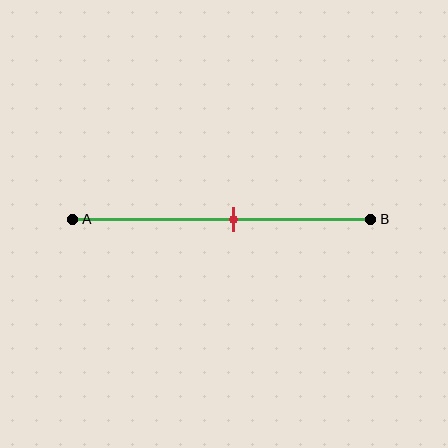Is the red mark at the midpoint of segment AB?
No, the mark is at about 55% from A, not at the 50% midpoint.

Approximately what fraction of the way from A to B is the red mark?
The red mark is approximately 55% of the way from A to B.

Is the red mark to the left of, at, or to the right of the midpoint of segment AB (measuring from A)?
The red mark is to the right of the midpoint of segment AB.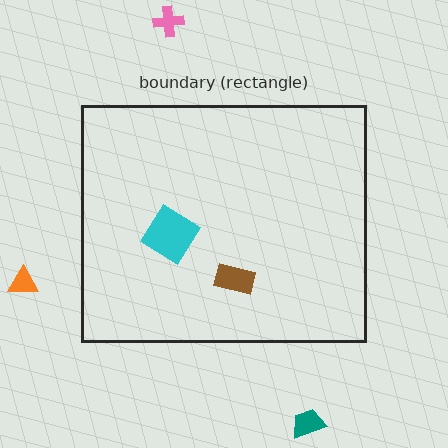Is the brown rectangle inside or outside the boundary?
Inside.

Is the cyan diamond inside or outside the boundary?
Inside.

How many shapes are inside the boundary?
2 inside, 3 outside.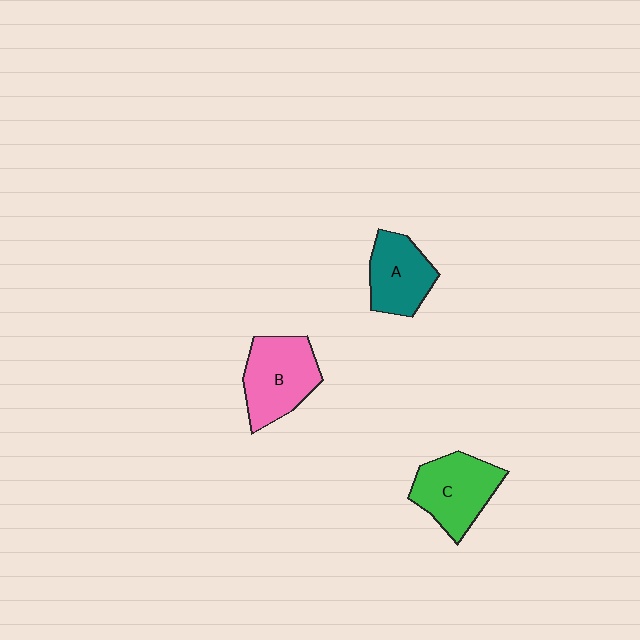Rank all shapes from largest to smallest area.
From largest to smallest: B (pink), C (green), A (teal).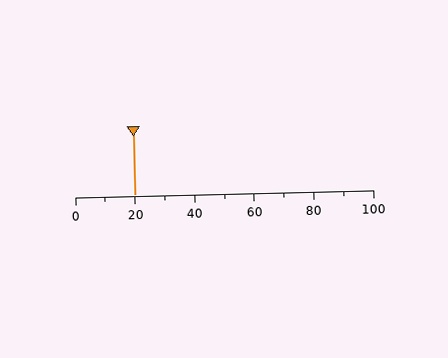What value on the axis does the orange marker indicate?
The marker indicates approximately 20.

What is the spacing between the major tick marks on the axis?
The major ticks are spaced 20 apart.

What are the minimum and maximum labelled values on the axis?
The axis runs from 0 to 100.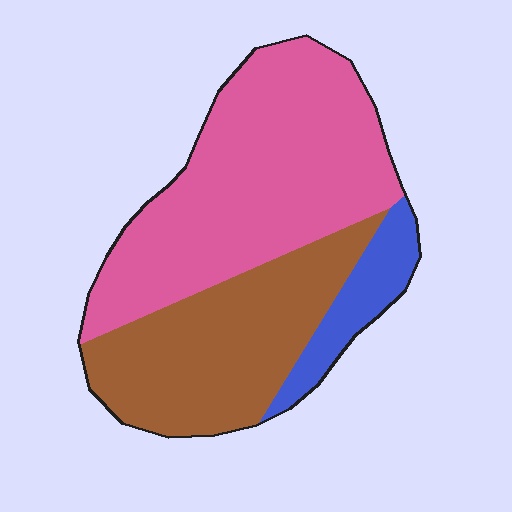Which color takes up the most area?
Pink, at roughly 55%.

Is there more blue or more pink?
Pink.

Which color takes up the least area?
Blue, at roughly 10%.